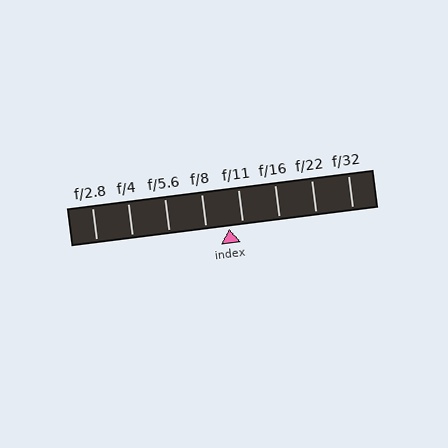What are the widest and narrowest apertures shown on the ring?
The widest aperture shown is f/2.8 and the narrowest is f/32.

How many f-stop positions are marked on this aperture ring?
There are 8 f-stop positions marked.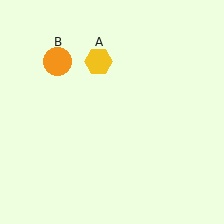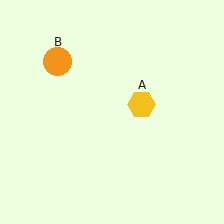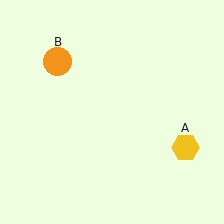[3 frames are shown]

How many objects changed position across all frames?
1 object changed position: yellow hexagon (object A).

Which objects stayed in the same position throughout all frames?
Orange circle (object B) remained stationary.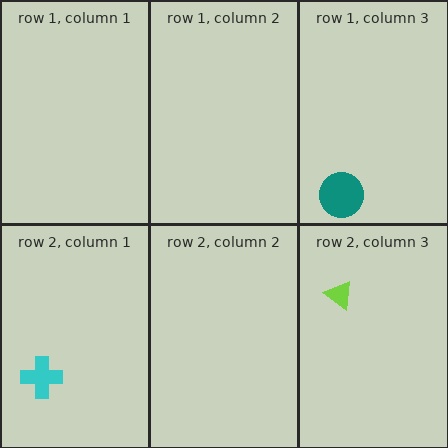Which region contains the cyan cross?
The row 2, column 1 region.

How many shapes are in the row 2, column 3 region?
1.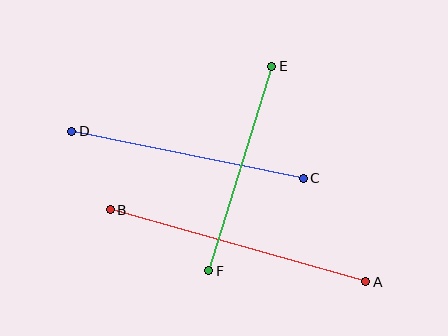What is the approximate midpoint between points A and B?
The midpoint is at approximately (238, 246) pixels.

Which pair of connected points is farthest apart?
Points A and B are farthest apart.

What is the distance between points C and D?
The distance is approximately 236 pixels.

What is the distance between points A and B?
The distance is approximately 265 pixels.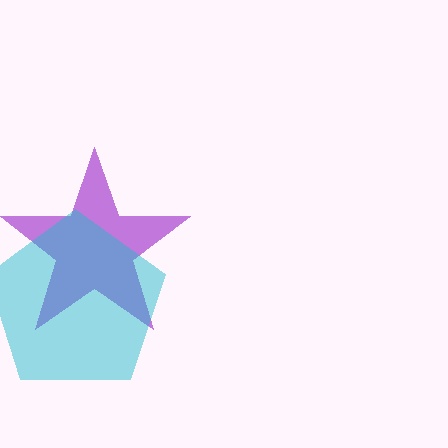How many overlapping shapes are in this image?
There are 2 overlapping shapes in the image.